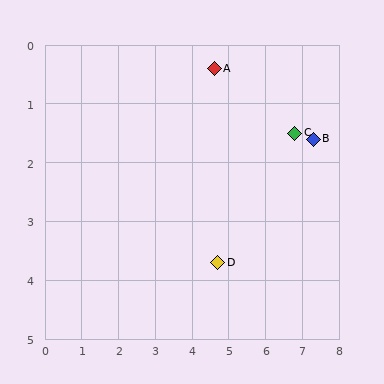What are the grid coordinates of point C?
Point C is at approximately (6.8, 1.5).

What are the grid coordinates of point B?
Point B is at approximately (7.3, 1.6).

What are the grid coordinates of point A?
Point A is at approximately (4.6, 0.4).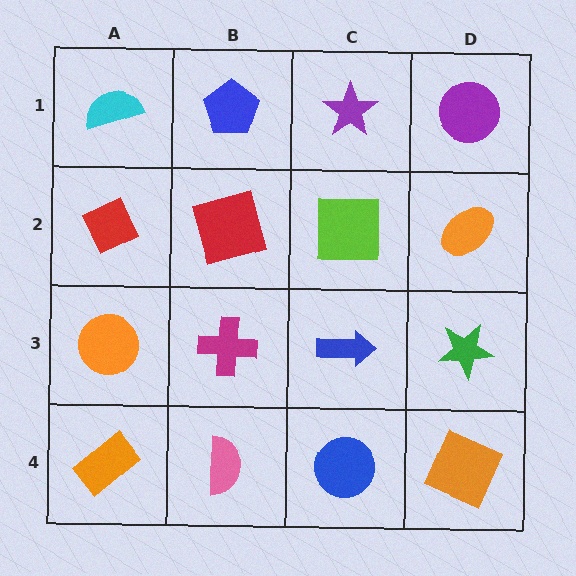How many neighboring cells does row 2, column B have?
4.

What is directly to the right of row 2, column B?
A lime square.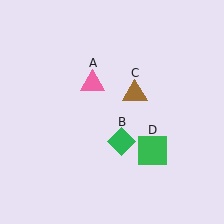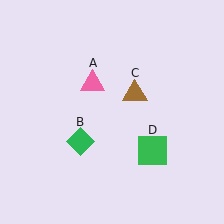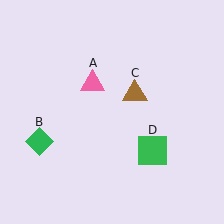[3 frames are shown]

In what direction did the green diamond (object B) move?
The green diamond (object B) moved left.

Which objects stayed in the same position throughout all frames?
Pink triangle (object A) and brown triangle (object C) and green square (object D) remained stationary.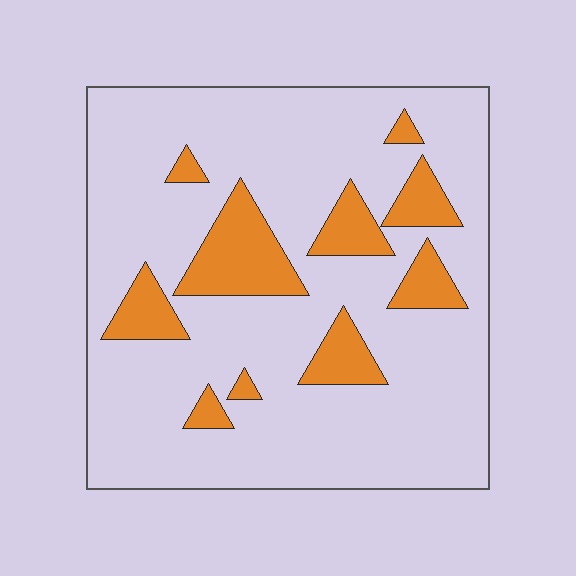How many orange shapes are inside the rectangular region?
10.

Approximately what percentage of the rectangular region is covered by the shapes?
Approximately 20%.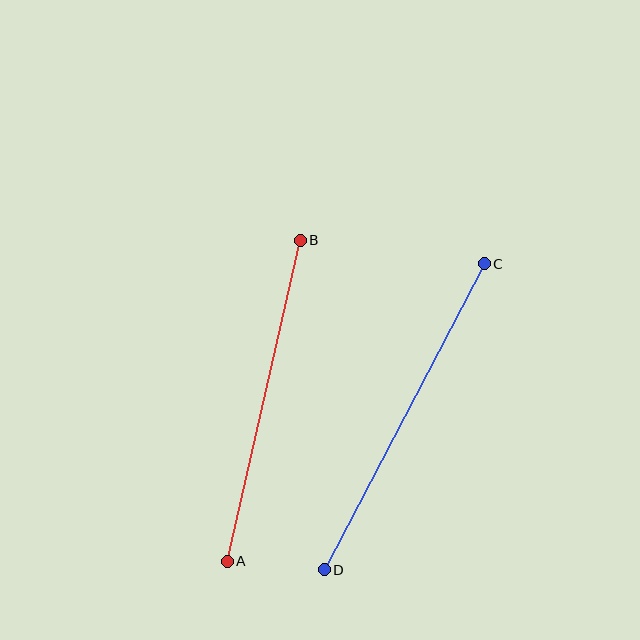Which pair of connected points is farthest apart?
Points C and D are farthest apart.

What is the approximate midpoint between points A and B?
The midpoint is at approximately (264, 401) pixels.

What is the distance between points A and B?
The distance is approximately 329 pixels.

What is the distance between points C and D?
The distance is approximately 345 pixels.